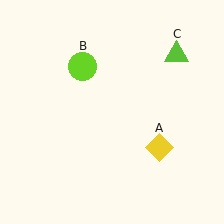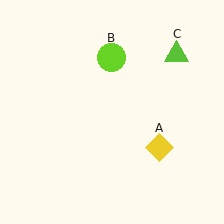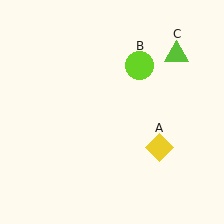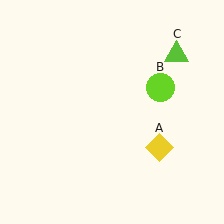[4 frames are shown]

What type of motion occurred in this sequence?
The lime circle (object B) rotated clockwise around the center of the scene.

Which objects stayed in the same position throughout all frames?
Yellow diamond (object A) and lime triangle (object C) remained stationary.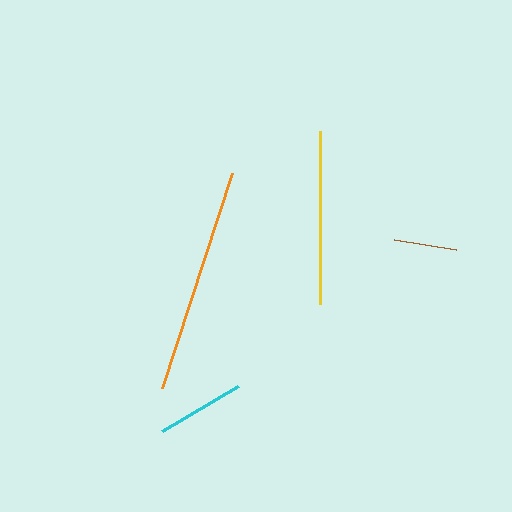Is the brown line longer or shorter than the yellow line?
The yellow line is longer than the brown line.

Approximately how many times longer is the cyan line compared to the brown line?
The cyan line is approximately 1.4 times the length of the brown line.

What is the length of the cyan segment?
The cyan segment is approximately 88 pixels long.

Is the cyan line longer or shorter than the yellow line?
The yellow line is longer than the cyan line.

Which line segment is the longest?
The orange line is the longest at approximately 227 pixels.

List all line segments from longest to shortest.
From longest to shortest: orange, yellow, cyan, brown.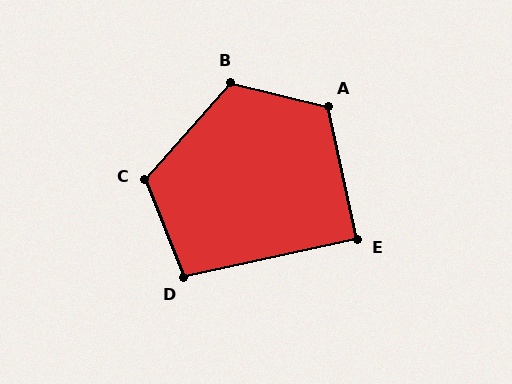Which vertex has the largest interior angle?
B, at approximately 118 degrees.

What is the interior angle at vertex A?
Approximately 116 degrees (obtuse).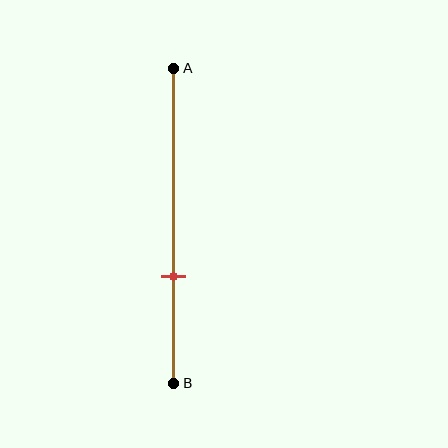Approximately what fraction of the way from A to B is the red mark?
The red mark is approximately 65% of the way from A to B.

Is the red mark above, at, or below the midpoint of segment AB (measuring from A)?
The red mark is below the midpoint of segment AB.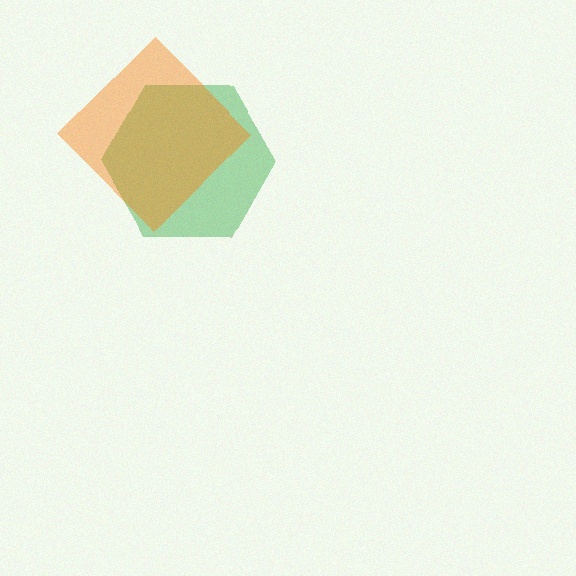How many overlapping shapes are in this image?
There are 2 overlapping shapes in the image.